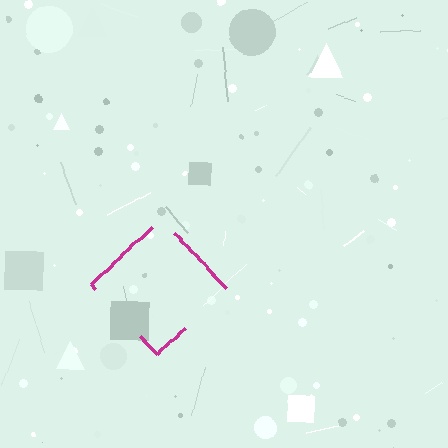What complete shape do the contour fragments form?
The contour fragments form a diamond.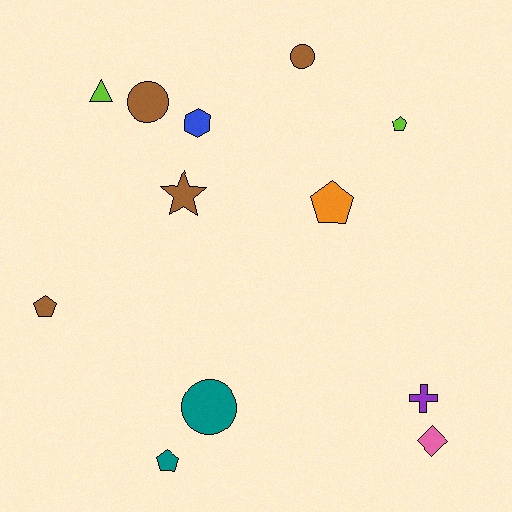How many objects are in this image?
There are 12 objects.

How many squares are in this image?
There are no squares.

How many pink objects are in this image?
There is 1 pink object.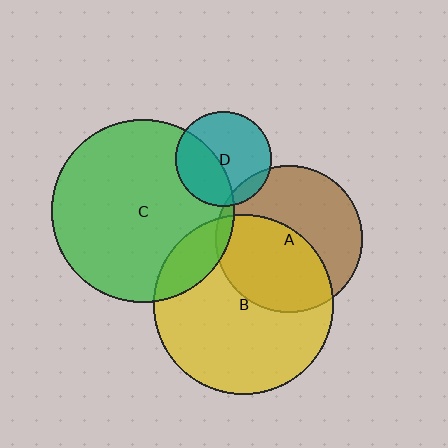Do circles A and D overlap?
Yes.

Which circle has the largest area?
Circle C (green).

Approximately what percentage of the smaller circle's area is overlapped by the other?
Approximately 10%.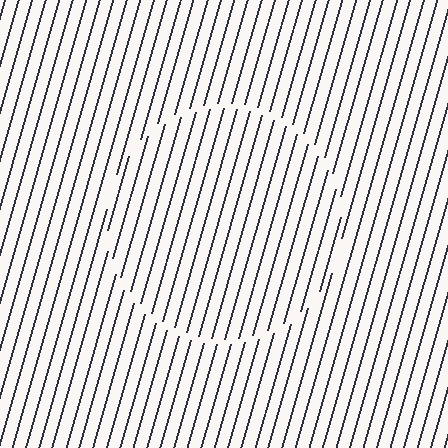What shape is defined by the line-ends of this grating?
An illusory circle. The interior of the shape contains the same grating, shifted by half a period — the contour is defined by the phase discontinuity where line-ends from the inner and outer gratings abut.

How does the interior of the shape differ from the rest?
The interior of the shape contains the same grating, shifted by half a period — the contour is defined by the phase discontinuity where line-ends from the inner and outer gratings abut.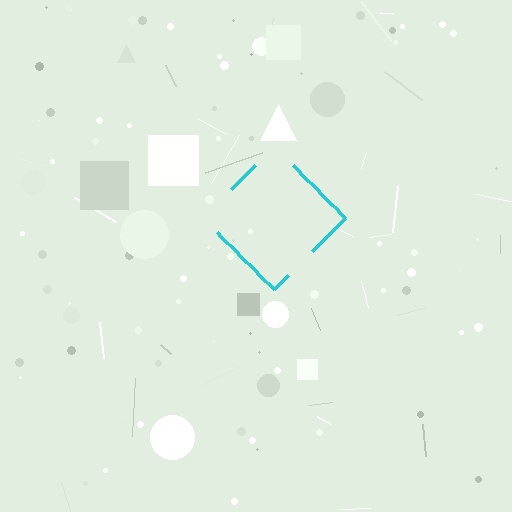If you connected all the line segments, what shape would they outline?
They would outline a diamond.